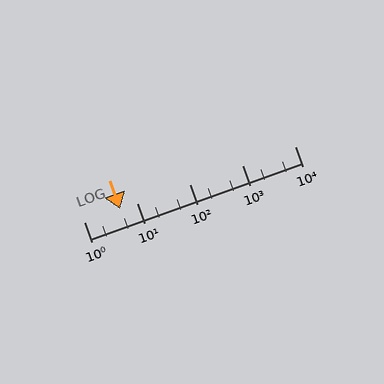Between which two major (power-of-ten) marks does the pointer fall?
The pointer is between 1 and 10.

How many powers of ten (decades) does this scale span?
The scale spans 4 decades, from 1 to 10000.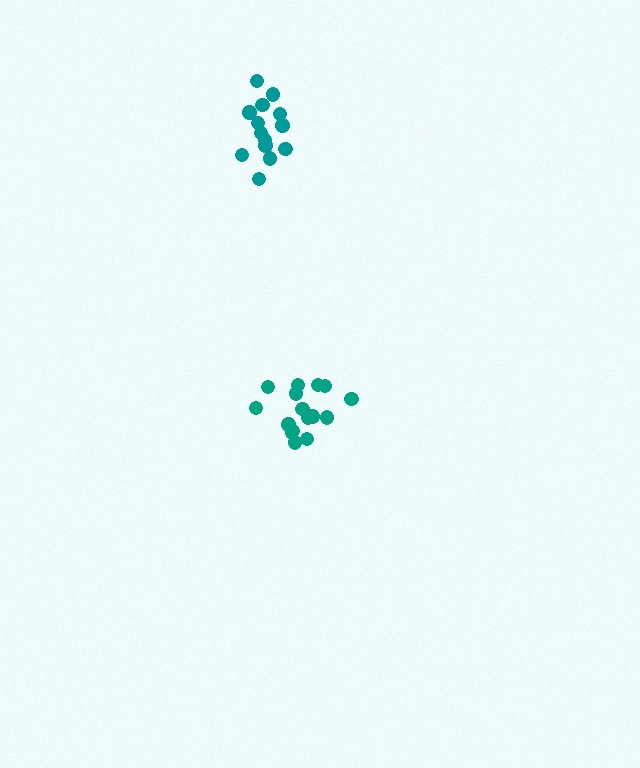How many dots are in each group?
Group 1: 14 dots, Group 2: 16 dots (30 total).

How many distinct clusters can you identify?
There are 2 distinct clusters.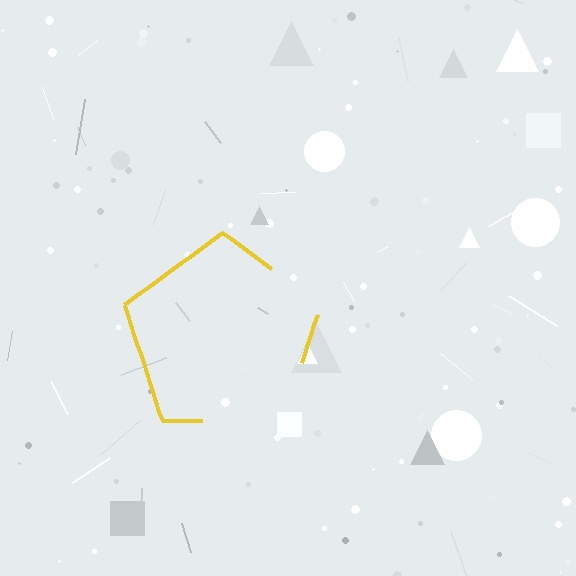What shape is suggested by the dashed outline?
The dashed outline suggests a pentagon.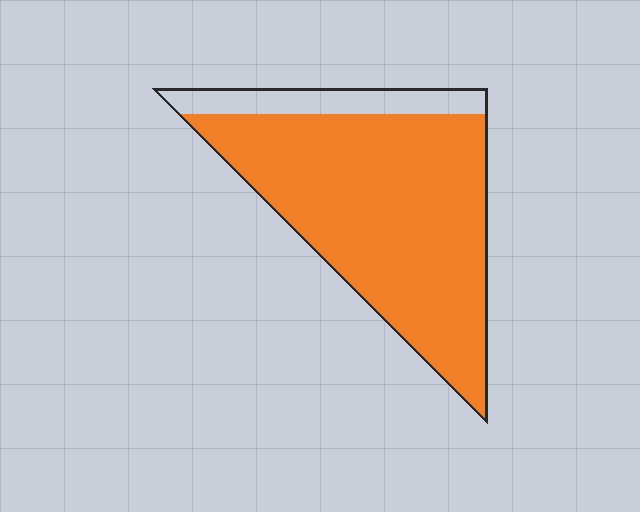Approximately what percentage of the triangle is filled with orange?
Approximately 85%.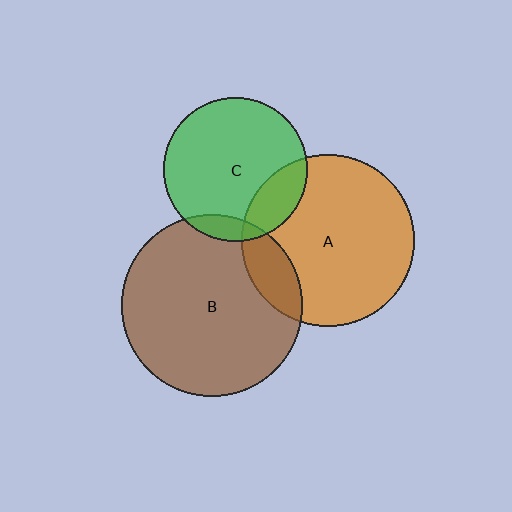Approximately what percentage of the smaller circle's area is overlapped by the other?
Approximately 15%.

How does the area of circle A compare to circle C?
Approximately 1.4 times.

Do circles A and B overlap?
Yes.